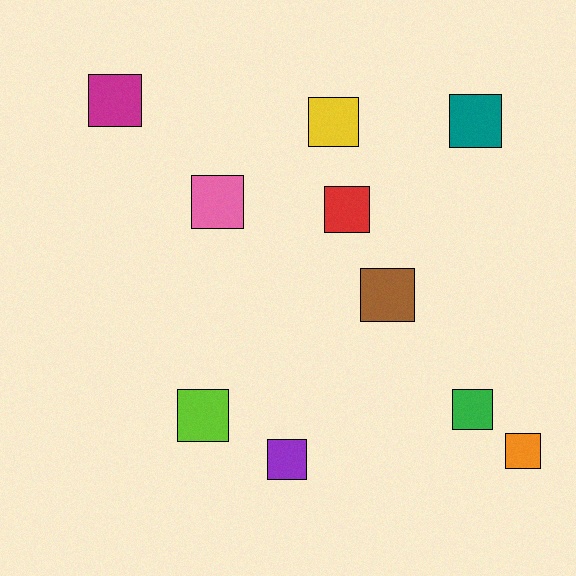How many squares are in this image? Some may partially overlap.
There are 10 squares.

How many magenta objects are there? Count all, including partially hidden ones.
There is 1 magenta object.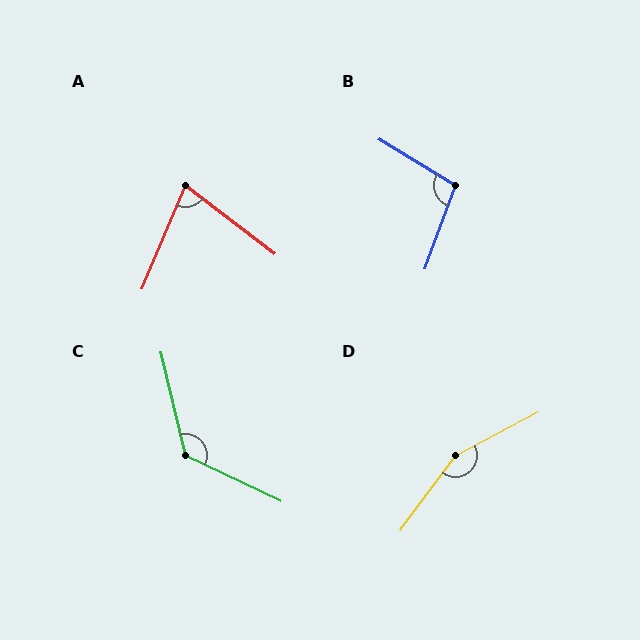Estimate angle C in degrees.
Approximately 129 degrees.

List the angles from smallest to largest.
A (75°), B (101°), C (129°), D (154°).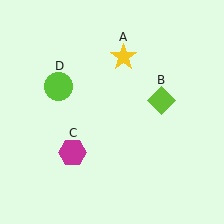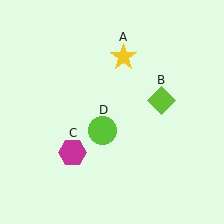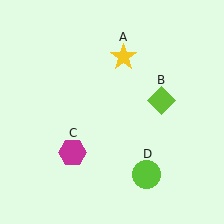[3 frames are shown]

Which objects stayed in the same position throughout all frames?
Yellow star (object A) and lime diamond (object B) and magenta hexagon (object C) remained stationary.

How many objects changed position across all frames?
1 object changed position: lime circle (object D).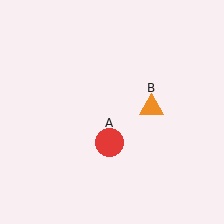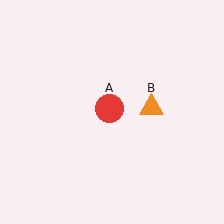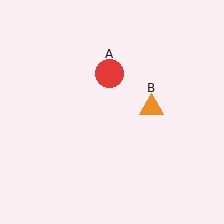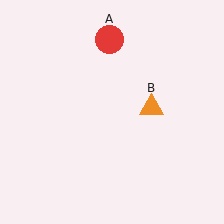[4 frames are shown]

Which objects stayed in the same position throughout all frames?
Orange triangle (object B) remained stationary.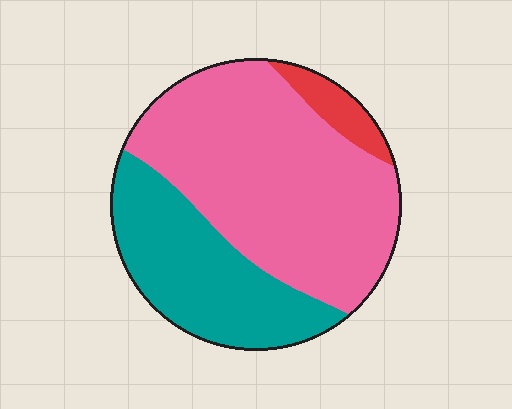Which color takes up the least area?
Red, at roughly 5%.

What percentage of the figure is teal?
Teal takes up about one third (1/3) of the figure.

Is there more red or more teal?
Teal.